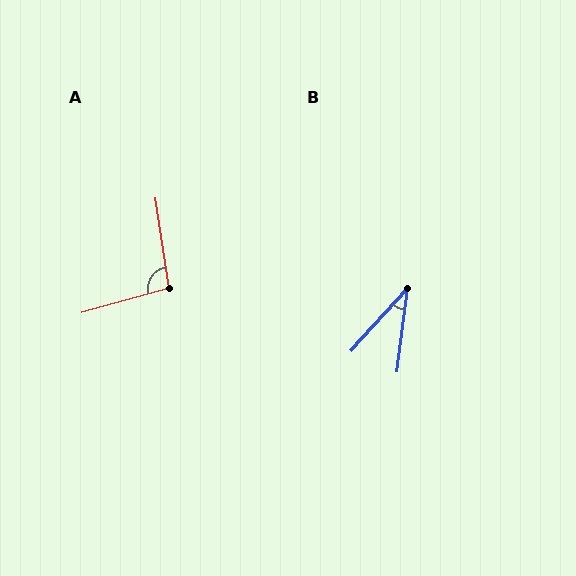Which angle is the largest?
A, at approximately 97 degrees.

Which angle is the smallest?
B, at approximately 35 degrees.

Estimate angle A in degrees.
Approximately 97 degrees.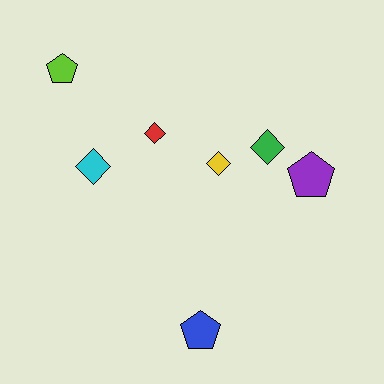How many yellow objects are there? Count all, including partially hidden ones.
There is 1 yellow object.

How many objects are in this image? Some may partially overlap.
There are 7 objects.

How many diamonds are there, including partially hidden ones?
There are 4 diamonds.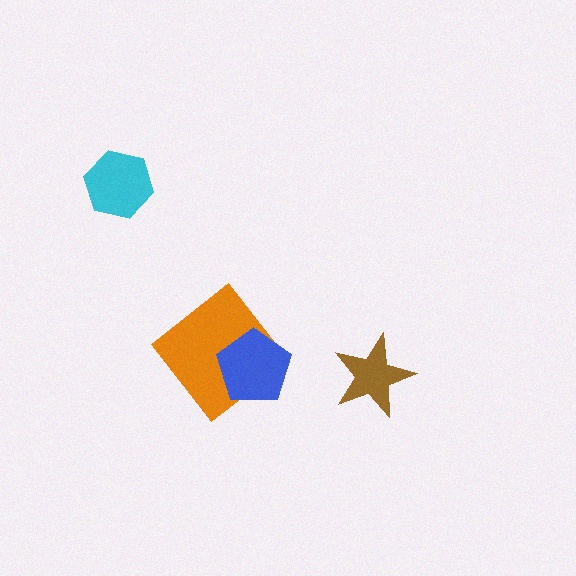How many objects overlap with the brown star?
0 objects overlap with the brown star.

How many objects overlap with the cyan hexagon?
0 objects overlap with the cyan hexagon.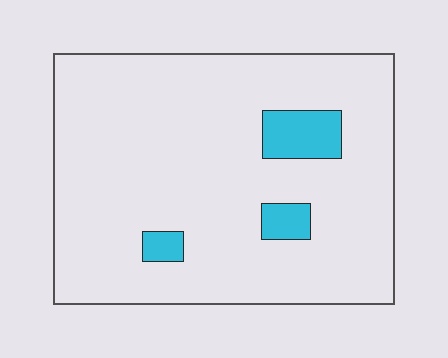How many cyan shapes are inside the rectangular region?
3.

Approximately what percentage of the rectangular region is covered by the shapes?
Approximately 10%.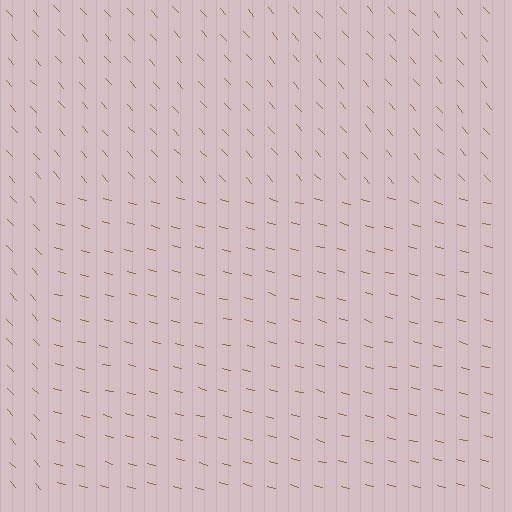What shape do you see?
I see a rectangle.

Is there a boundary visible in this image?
Yes, there is a texture boundary formed by a change in line orientation.